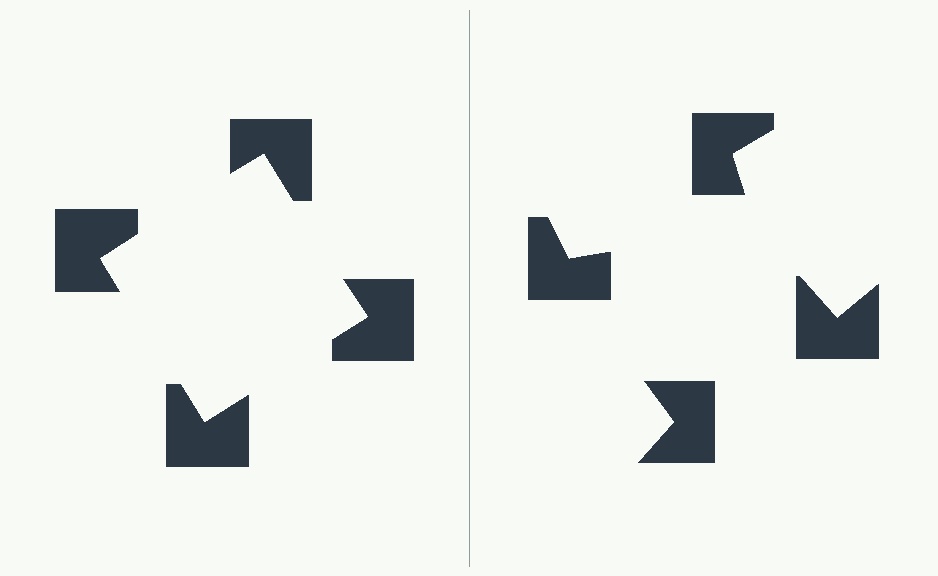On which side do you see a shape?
An illusory square appears on the left side. On the right side the wedge cuts are rotated, so no coherent shape forms.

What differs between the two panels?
The notched squares are positioned identically on both sides; only the wedge orientations differ. On the left they align to a square; on the right they are misaligned.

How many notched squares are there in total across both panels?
8 — 4 on each side.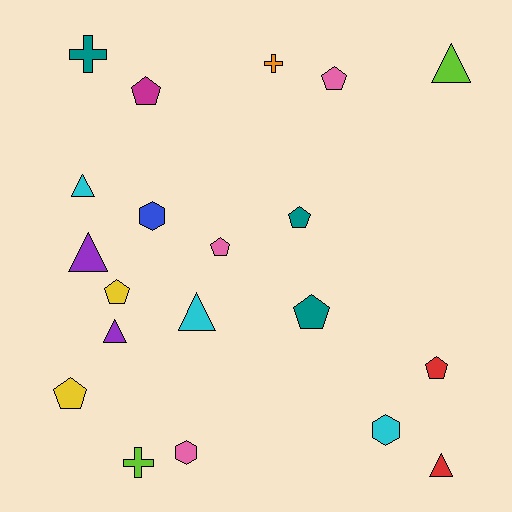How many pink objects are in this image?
There are 3 pink objects.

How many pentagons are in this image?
There are 8 pentagons.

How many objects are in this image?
There are 20 objects.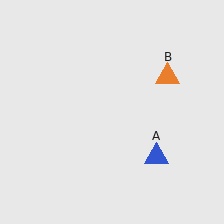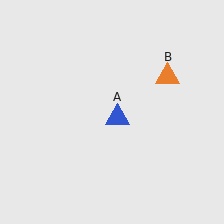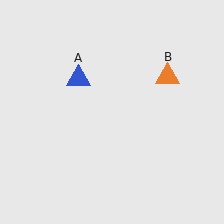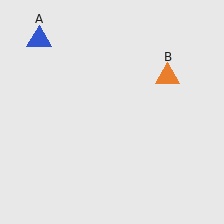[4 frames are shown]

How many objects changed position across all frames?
1 object changed position: blue triangle (object A).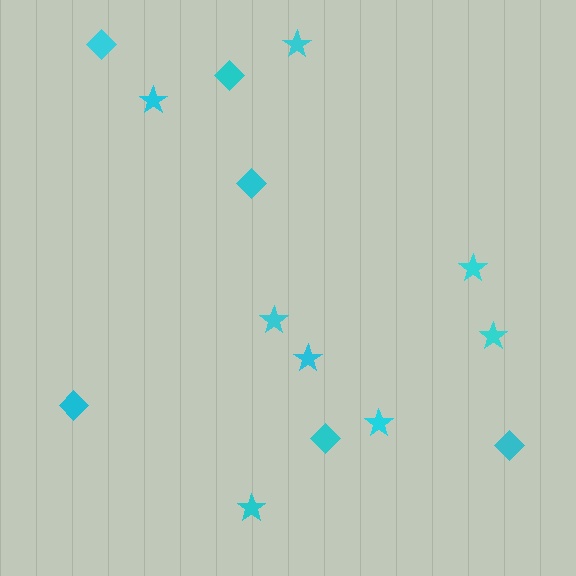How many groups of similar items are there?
There are 2 groups: one group of diamonds (6) and one group of stars (8).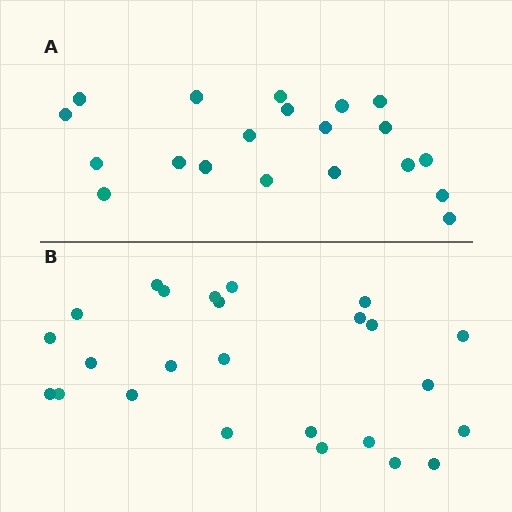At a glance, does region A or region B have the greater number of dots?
Region B (the bottom region) has more dots.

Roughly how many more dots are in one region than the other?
Region B has about 5 more dots than region A.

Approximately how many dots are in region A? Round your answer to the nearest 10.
About 20 dots.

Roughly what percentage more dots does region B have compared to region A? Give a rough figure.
About 25% more.